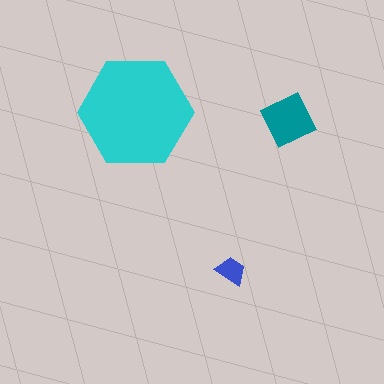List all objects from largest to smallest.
The cyan hexagon, the teal diamond, the blue trapezoid.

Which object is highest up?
The cyan hexagon is topmost.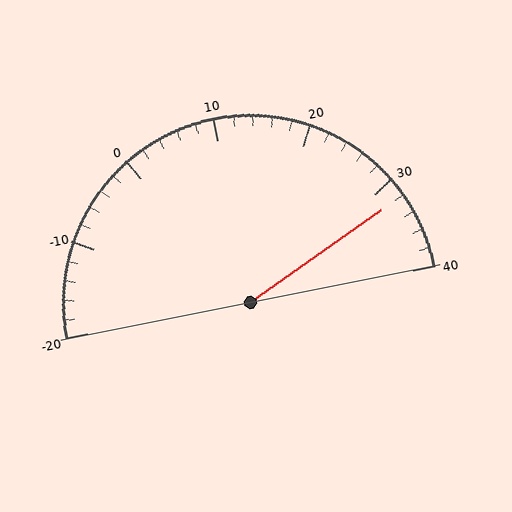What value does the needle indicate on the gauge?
The needle indicates approximately 32.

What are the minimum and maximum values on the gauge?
The gauge ranges from -20 to 40.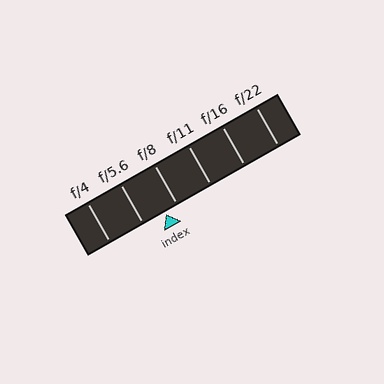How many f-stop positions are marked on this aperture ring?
There are 6 f-stop positions marked.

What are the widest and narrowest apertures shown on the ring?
The widest aperture shown is f/4 and the narrowest is f/22.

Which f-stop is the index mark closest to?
The index mark is closest to f/8.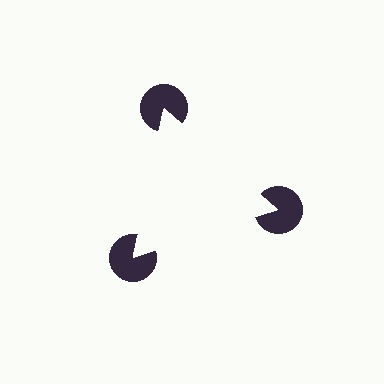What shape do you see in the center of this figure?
An illusory triangle — its edges are inferred from the aligned wedge cuts in the pac-man discs, not physically drawn.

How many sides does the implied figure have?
3 sides.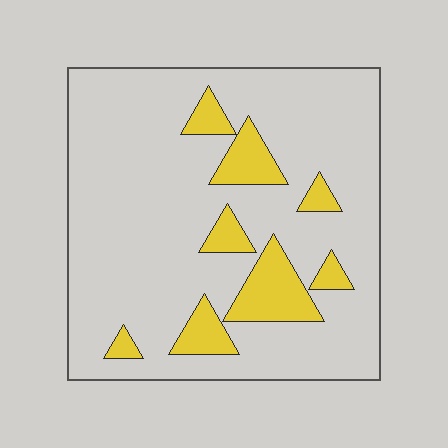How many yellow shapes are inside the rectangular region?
8.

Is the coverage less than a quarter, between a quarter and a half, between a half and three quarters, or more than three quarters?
Less than a quarter.